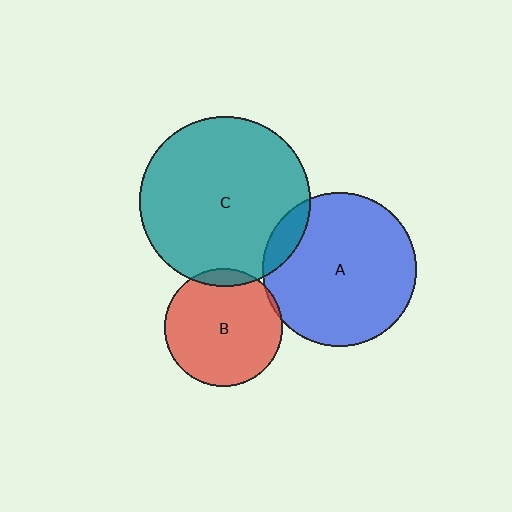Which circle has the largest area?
Circle C (teal).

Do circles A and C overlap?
Yes.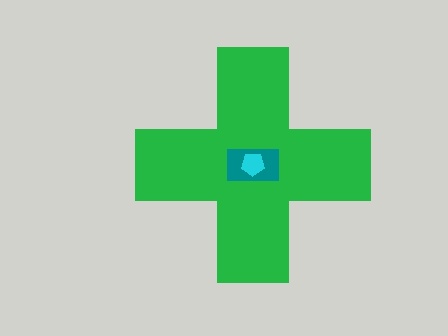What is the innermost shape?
The cyan pentagon.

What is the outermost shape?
The green cross.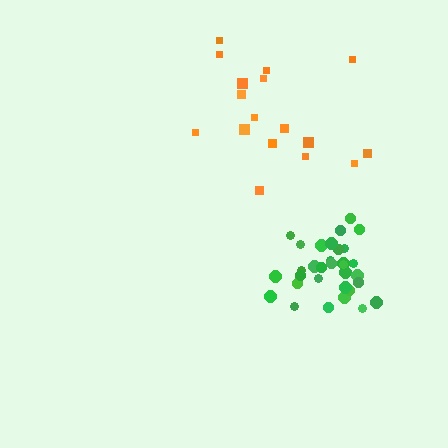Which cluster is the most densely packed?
Green.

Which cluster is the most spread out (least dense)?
Orange.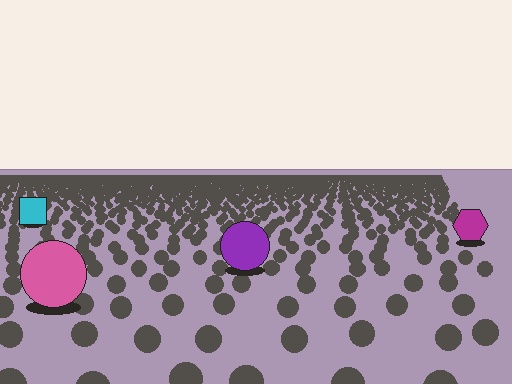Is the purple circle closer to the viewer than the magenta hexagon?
Yes. The purple circle is closer — you can tell from the texture gradient: the ground texture is coarser near it.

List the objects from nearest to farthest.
From nearest to farthest: the pink circle, the purple circle, the magenta hexagon, the cyan square.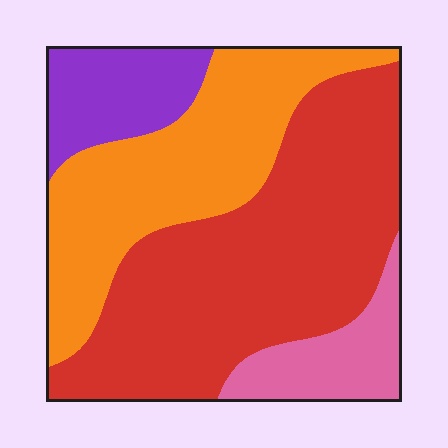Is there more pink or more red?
Red.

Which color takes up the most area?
Red, at roughly 50%.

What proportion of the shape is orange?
Orange takes up about one third (1/3) of the shape.